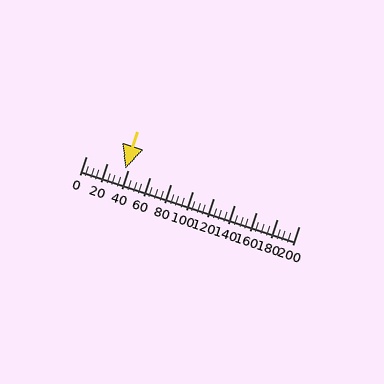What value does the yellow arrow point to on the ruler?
The yellow arrow points to approximately 37.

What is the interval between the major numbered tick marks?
The major tick marks are spaced 20 units apart.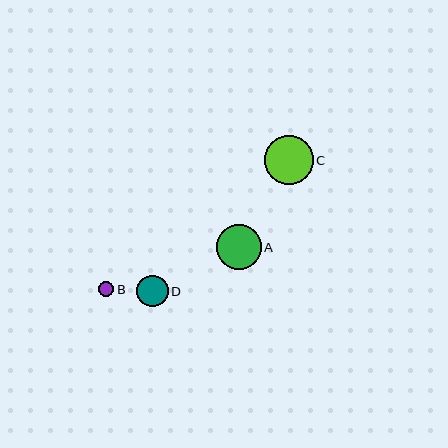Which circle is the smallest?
Circle B is the smallest with a size of approximately 16 pixels.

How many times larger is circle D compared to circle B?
Circle D is approximately 2.0 times the size of circle B.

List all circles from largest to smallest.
From largest to smallest: C, A, D, B.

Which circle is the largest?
Circle C is the largest with a size of approximately 49 pixels.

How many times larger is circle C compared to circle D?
Circle C is approximately 1.6 times the size of circle D.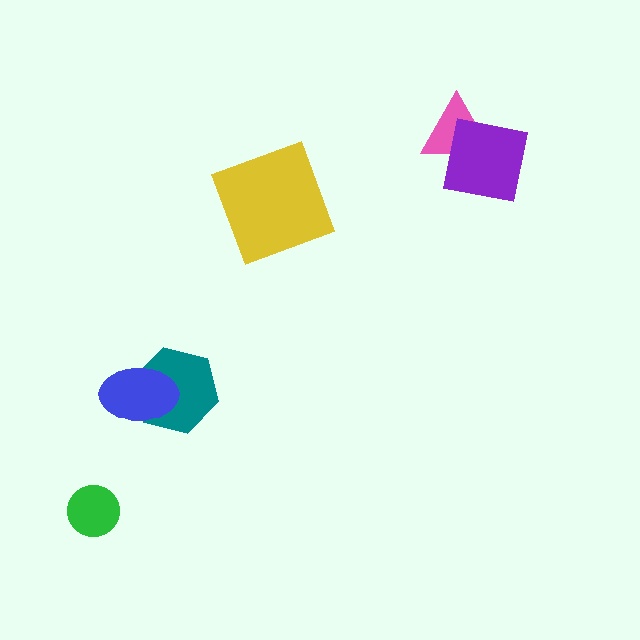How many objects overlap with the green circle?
0 objects overlap with the green circle.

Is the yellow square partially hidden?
No, no other shape covers it.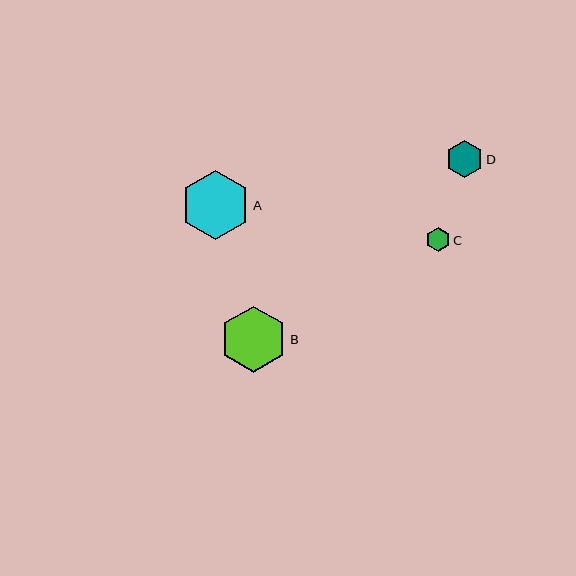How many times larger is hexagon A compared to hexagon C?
Hexagon A is approximately 3.0 times the size of hexagon C.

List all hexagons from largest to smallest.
From largest to smallest: A, B, D, C.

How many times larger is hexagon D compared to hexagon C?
Hexagon D is approximately 1.6 times the size of hexagon C.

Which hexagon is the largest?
Hexagon A is the largest with a size of approximately 69 pixels.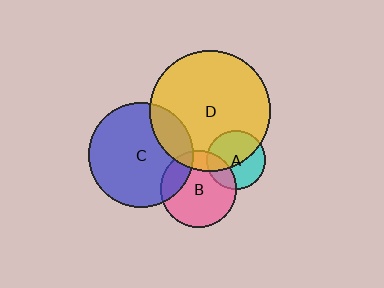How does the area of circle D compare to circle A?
Approximately 4.1 times.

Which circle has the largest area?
Circle D (yellow).